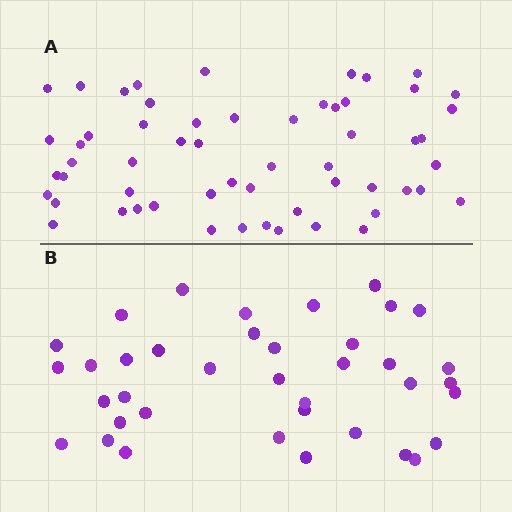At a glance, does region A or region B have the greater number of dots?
Region A (the top region) has more dots.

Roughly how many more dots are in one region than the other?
Region A has approximately 20 more dots than region B.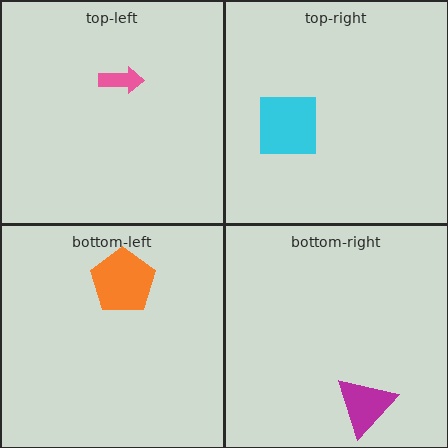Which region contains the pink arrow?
The top-left region.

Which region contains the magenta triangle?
The bottom-right region.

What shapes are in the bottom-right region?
The magenta triangle.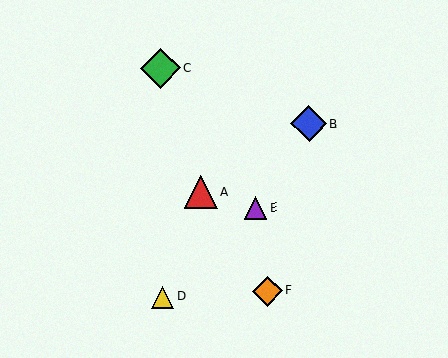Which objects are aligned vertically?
Objects C, D are aligned vertically.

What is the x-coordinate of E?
Object E is at x≈256.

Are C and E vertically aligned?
No, C is at x≈160 and E is at x≈256.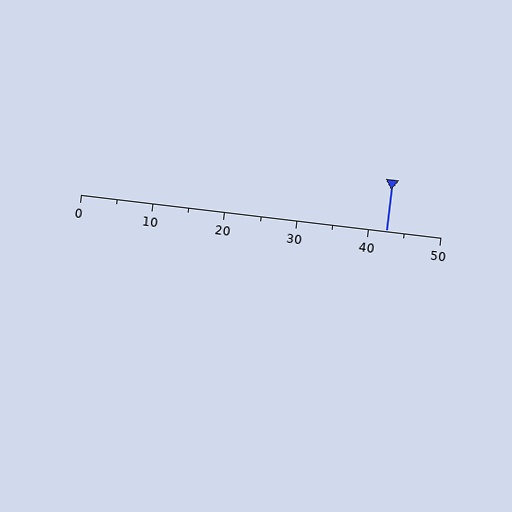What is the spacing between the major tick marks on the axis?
The major ticks are spaced 10 apart.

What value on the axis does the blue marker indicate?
The marker indicates approximately 42.5.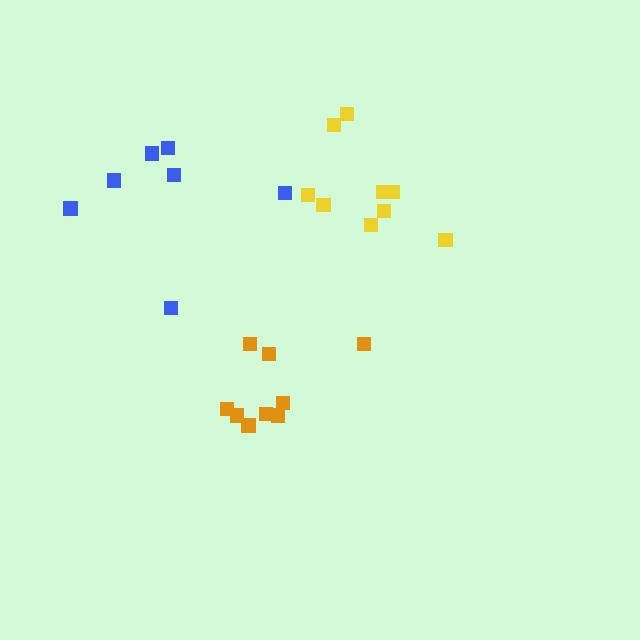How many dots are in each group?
Group 1: 9 dots, Group 2: 9 dots, Group 3: 7 dots (25 total).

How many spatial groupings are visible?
There are 3 spatial groupings.